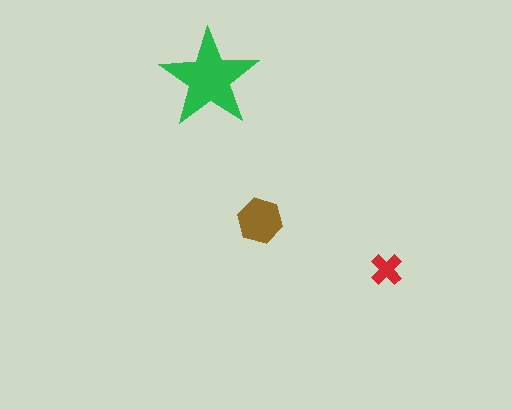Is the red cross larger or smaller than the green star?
Smaller.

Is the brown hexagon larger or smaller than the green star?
Smaller.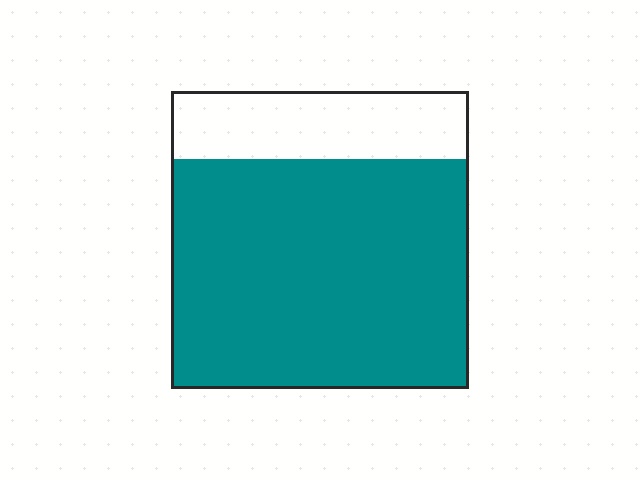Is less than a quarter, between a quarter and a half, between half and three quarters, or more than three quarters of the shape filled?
More than three quarters.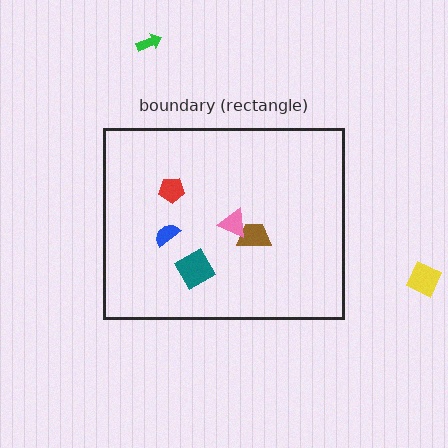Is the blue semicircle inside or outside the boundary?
Inside.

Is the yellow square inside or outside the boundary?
Outside.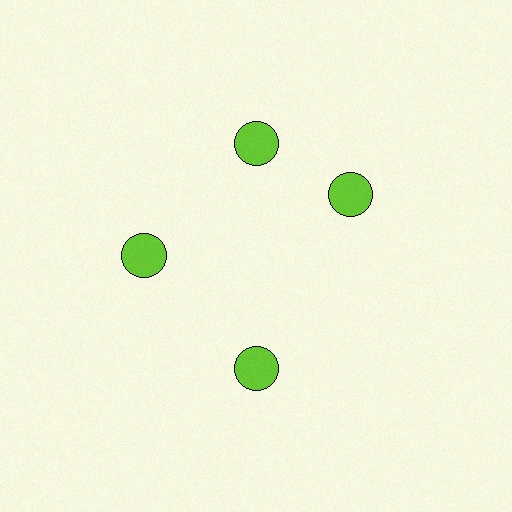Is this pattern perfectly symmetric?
No. The 4 lime circles are arranged in a ring, but one element near the 3 o'clock position is rotated out of alignment along the ring, breaking the 4-fold rotational symmetry.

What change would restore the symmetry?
The symmetry would be restored by rotating it back into even spacing with its neighbors so that all 4 circles sit at equal angles and equal distance from the center.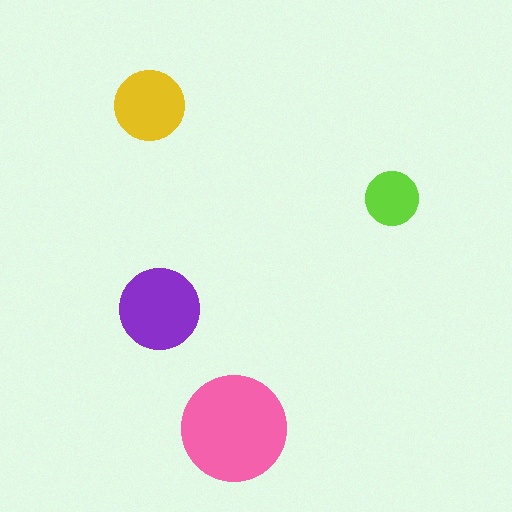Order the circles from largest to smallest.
the pink one, the purple one, the yellow one, the lime one.